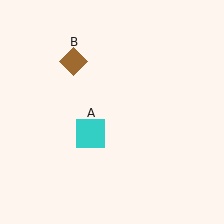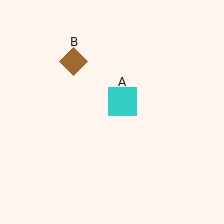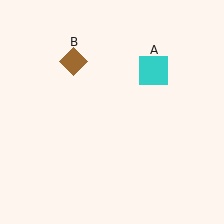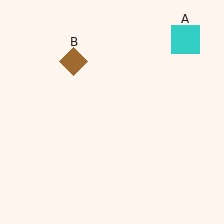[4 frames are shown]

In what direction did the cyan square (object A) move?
The cyan square (object A) moved up and to the right.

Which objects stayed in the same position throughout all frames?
Brown diamond (object B) remained stationary.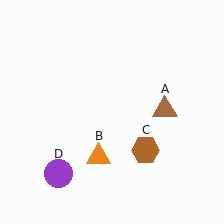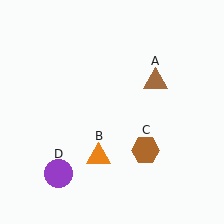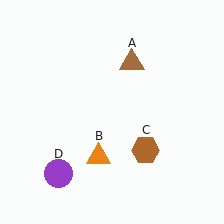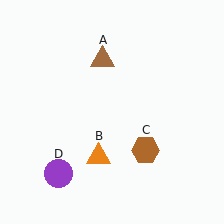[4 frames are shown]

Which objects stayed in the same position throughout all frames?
Orange triangle (object B) and brown hexagon (object C) and purple circle (object D) remained stationary.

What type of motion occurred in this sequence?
The brown triangle (object A) rotated counterclockwise around the center of the scene.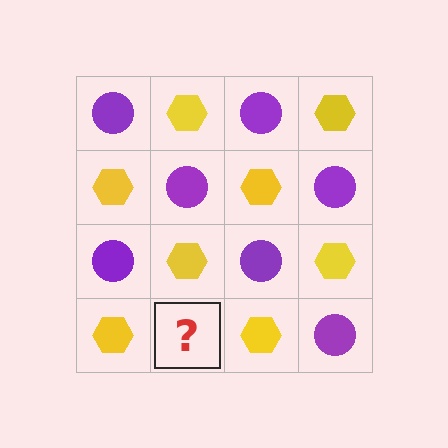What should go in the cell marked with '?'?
The missing cell should contain a purple circle.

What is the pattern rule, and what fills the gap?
The rule is that it alternates purple circle and yellow hexagon in a checkerboard pattern. The gap should be filled with a purple circle.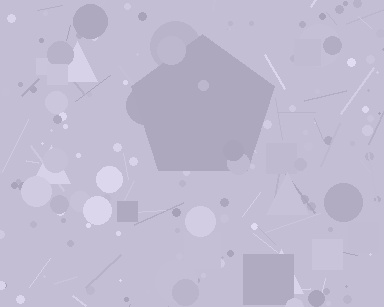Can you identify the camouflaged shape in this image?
The camouflaged shape is a pentagon.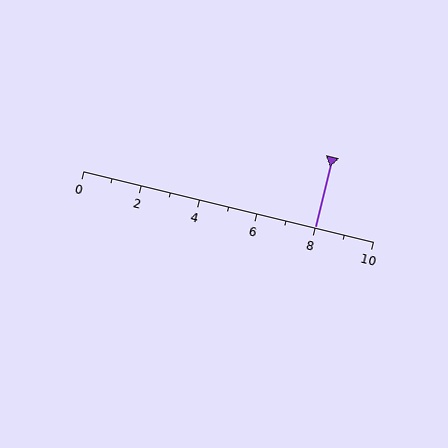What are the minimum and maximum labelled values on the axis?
The axis runs from 0 to 10.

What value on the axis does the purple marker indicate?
The marker indicates approximately 8.